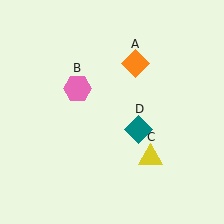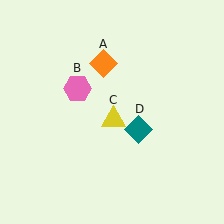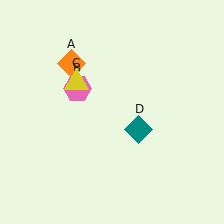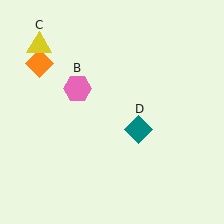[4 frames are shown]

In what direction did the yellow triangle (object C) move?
The yellow triangle (object C) moved up and to the left.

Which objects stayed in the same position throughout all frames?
Pink hexagon (object B) and teal diamond (object D) remained stationary.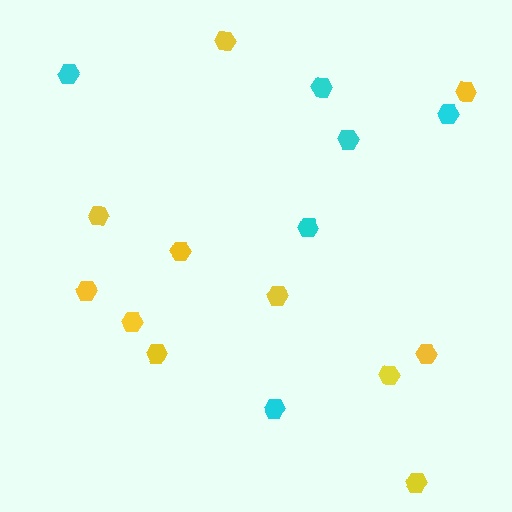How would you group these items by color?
There are 2 groups: one group of yellow hexagons (11) and one group of cyan hexagons (6).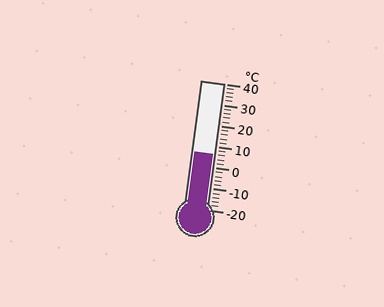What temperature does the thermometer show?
The thermometer shows approximately 6°C.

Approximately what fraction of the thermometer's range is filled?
The thermometer is filled to approximately 45% of its range.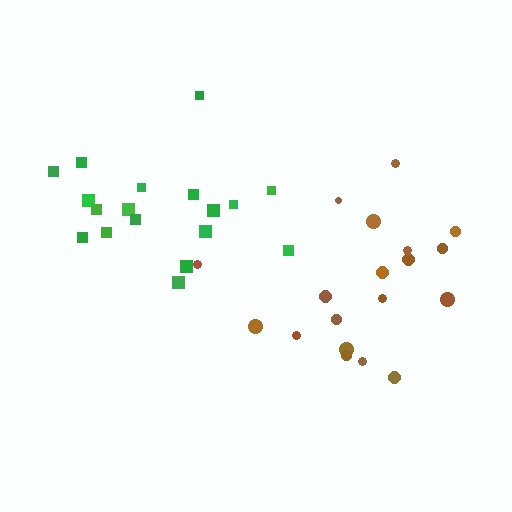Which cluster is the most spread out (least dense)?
Green.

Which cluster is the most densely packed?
Brown.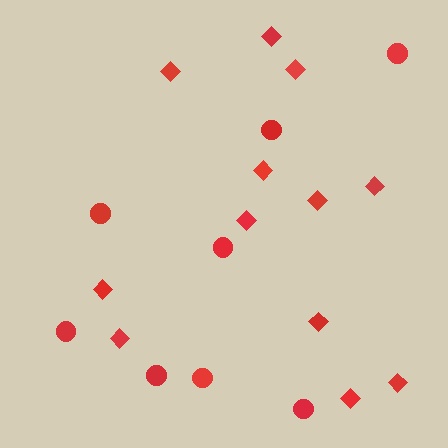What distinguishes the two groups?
There are 2 groups: one group of circles (8) and one group of diamonds (12).